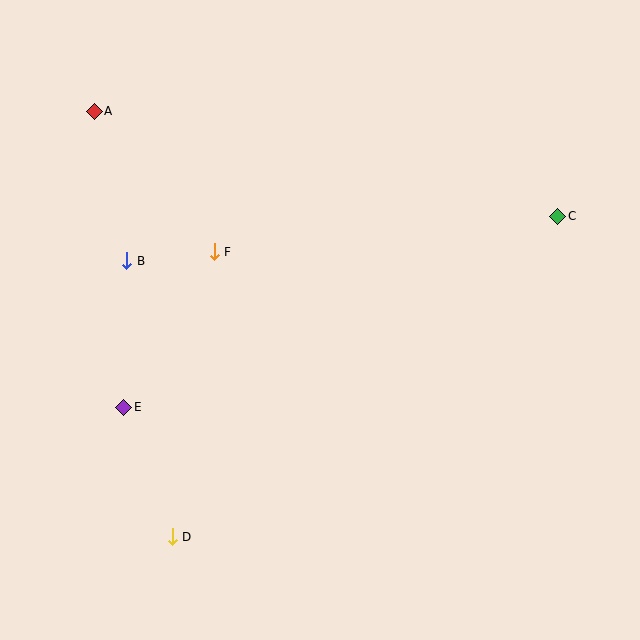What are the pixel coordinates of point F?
Point F is at (214, 252).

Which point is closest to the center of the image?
Point F at (214, 252) is closest to the center.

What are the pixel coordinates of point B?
Point B is at (127, 261).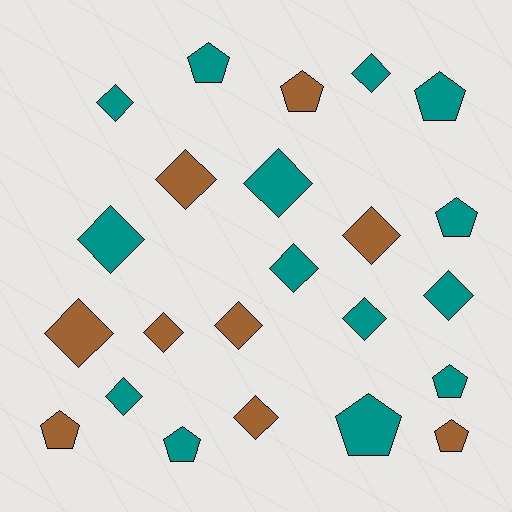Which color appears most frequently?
Teal, with 14 objects.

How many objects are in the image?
There are 23 objects.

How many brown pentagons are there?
There are 3 brown pentagons.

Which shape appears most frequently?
Diamond, with 14 objects.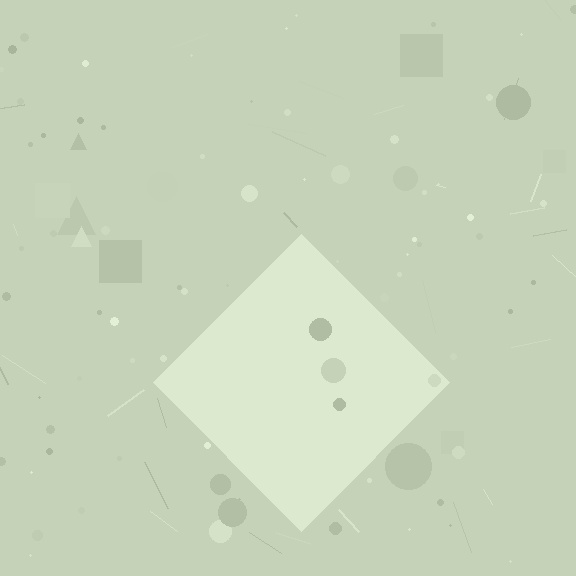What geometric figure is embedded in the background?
A diamond is embedded in the background.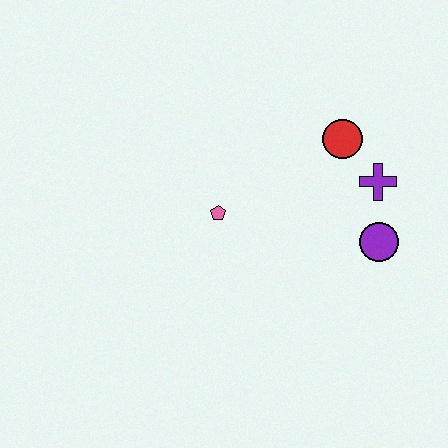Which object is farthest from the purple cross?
The pink pentagon is farthest from the purple cross.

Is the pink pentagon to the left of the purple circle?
Yes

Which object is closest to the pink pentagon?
The red circle is closest to the pink pentagon.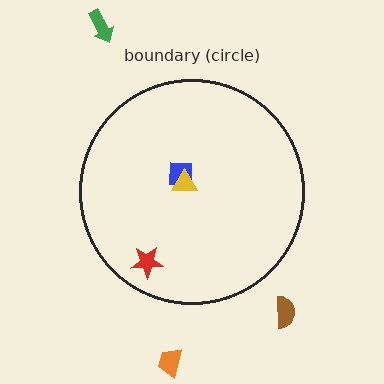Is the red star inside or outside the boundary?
Inside.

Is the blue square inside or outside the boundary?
Inside.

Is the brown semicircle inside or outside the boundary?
Outside.